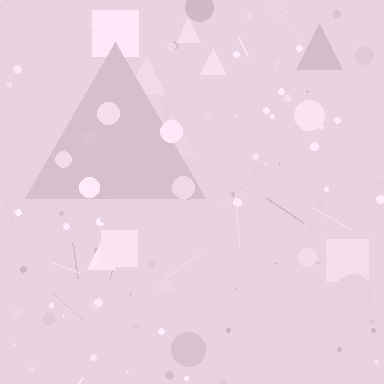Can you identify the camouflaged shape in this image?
The camouflaged shape is a triangle.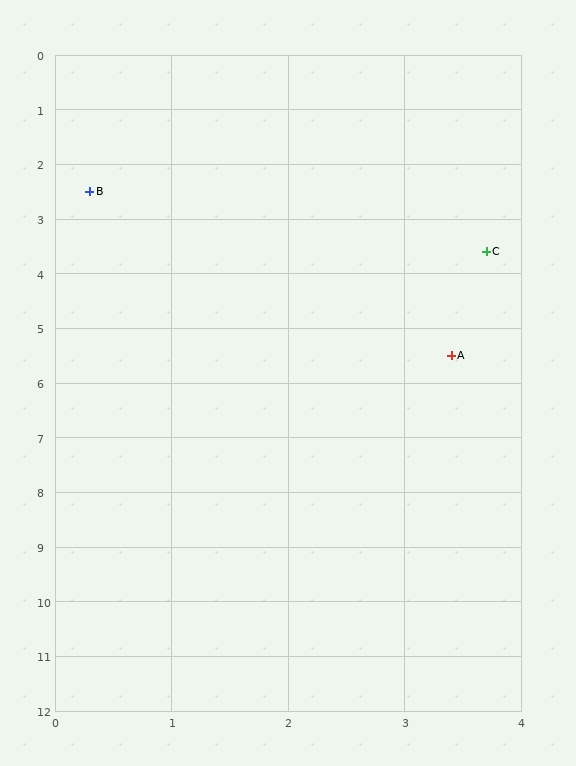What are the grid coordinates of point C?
Point C is at approximately (3.7, 3.6).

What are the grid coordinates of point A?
Point A is at approximately (3.4, 5.5).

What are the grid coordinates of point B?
Point B is at approximately (0.3, 2.5).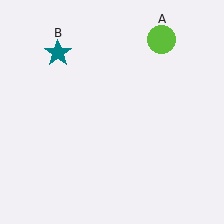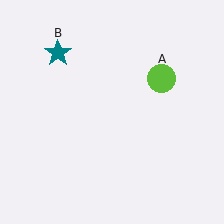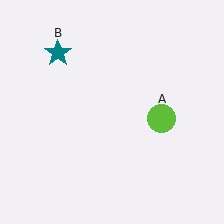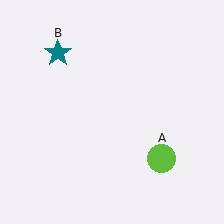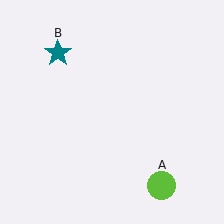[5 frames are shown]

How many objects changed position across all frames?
1 object changed position: lime circle (object A).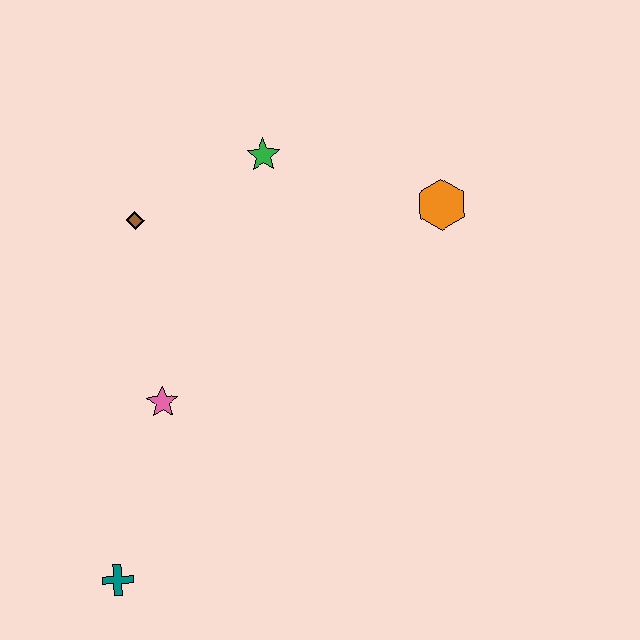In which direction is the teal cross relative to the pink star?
The teal cross is below the pink star.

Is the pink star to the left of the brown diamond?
No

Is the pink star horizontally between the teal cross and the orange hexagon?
Yes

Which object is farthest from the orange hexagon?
The teal cross is farthest from the orange hexagon.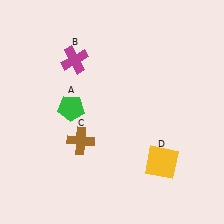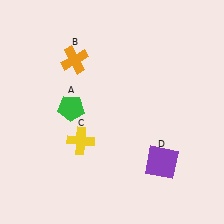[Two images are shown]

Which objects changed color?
B changed from magenta to orange. C changed from brown to yellow. D changed from yellow to purple.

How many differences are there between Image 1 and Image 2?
There are 3 differences between the two images.